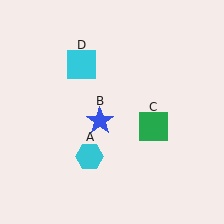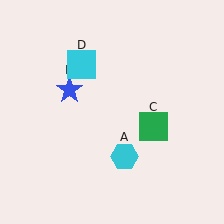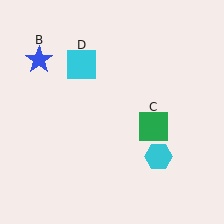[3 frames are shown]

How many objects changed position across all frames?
2 objects changed position: cyan hexagon (object A), blue star (object B).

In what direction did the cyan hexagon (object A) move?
The cyan hexagon (object A) moved right.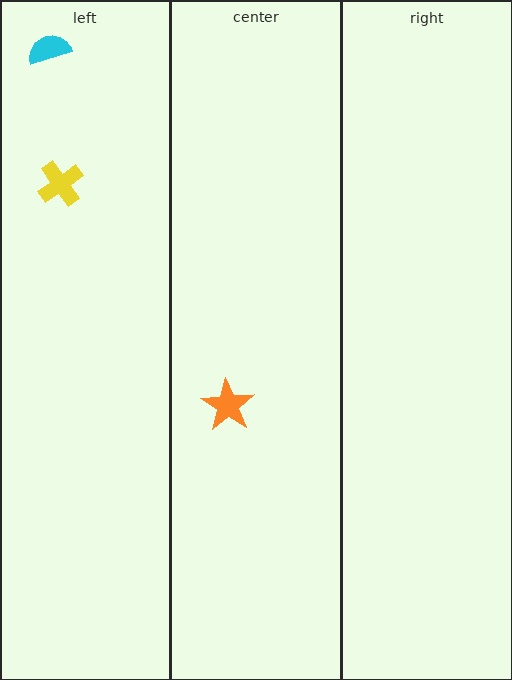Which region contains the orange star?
The center region.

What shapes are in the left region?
The yellow cross, the cyan semicircle.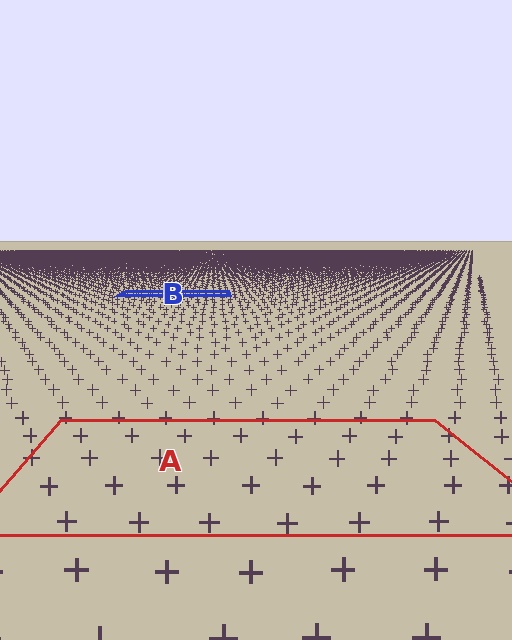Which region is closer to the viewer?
Region A is closer. The texture elements there are larger and more spread out.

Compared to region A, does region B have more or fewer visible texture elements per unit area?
Region B has more texture elements per unit area — they are packed more densely because it is farther away.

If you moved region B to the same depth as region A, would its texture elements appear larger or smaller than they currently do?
They would appear larger. At a closer depth, the same texture elements are projected at a bigger on-screen size.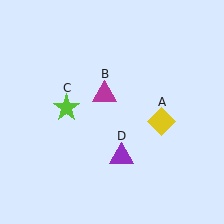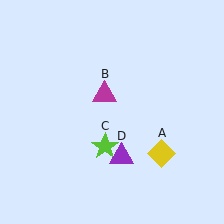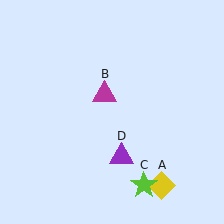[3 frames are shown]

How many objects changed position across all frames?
2 objects changed position: yellow diamond (object A), lime star (object C).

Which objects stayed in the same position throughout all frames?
Magenta triangle (object B) and purple triangle (object D) remained stationary.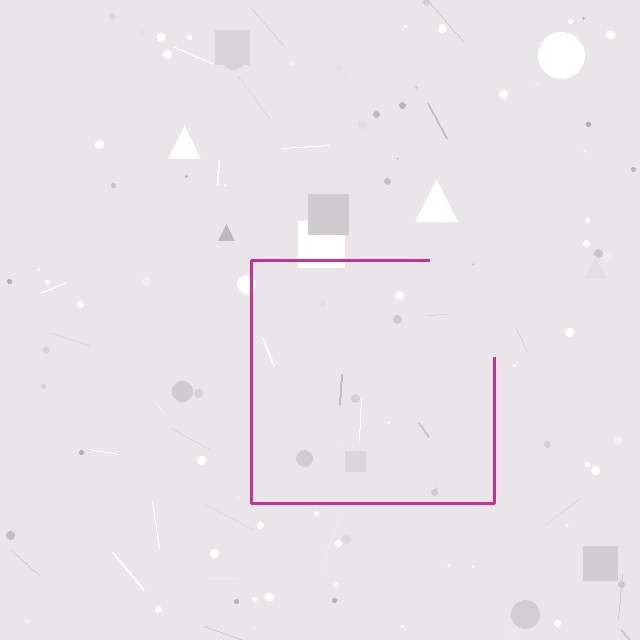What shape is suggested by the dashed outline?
The dashed outline suggests a square.